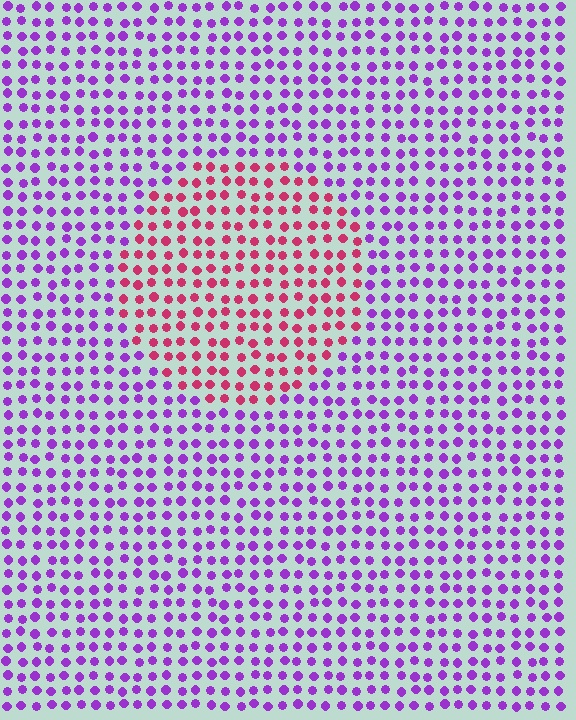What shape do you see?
I see a circle.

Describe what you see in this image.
The image is filled with small purple elements in a uniform arrangement. A circle-shaped region is visible where the elements are tinted to a slightly different hue, forming a subtle color boundary.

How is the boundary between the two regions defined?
The boundary is defined purely by a slight shift in hue (about 57 degrees). Spacing, size, and orientation are identical on both sides.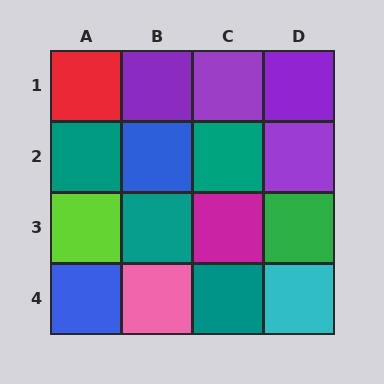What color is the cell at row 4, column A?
Blue.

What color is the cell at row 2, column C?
Teal.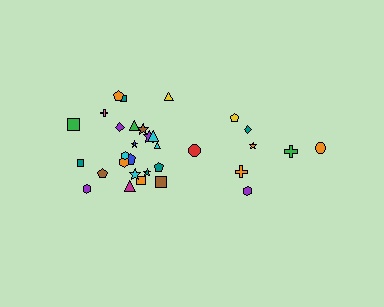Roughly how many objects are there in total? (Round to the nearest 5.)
Roughly 30 objects in total.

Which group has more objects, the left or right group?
The left group.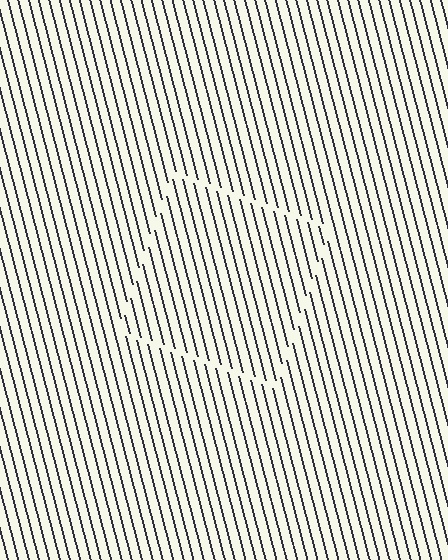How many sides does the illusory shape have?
4 sides — the line-ends trace a square.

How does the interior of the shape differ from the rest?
The interior of the shape contains the same grating, shifted by half a period — the contour is defined by the phase discontinuity where line-ends from the inner and outer gratings abut.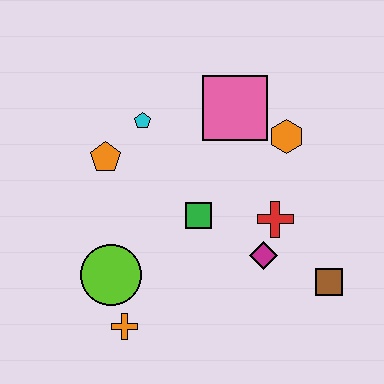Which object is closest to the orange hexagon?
The pink square is closest to the orange hexagon.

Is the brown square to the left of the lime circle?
No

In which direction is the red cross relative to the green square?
The red cross is to the right of the green square.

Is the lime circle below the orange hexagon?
Yes